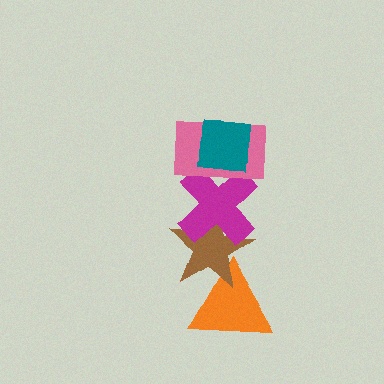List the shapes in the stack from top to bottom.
From top to bottom: the teal square, the pink rectangle, the magenta cross, the brown star, the orange triangle.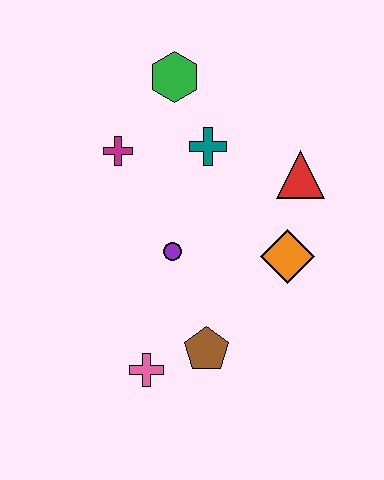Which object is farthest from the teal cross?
The pink cross is farthest from the teal cross.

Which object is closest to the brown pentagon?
The pink cross is closest to the brown pentagon.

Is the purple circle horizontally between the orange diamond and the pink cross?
Yes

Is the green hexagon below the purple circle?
No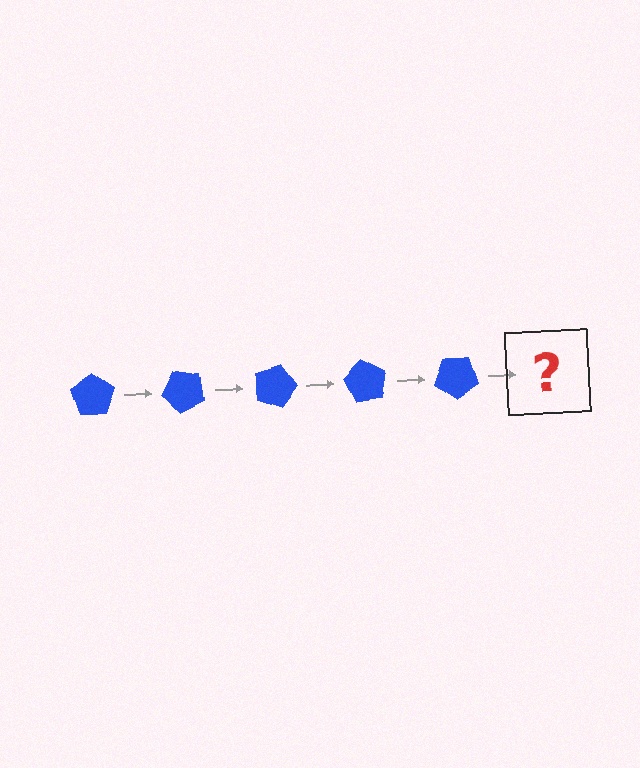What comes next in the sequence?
The next element should be a blue pentagon rotated 225 degrees.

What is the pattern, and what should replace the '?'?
The pattern is that the pentagon rotates 45 degrees each step. The '?' should be a blue pentagon rotated 225 degrees.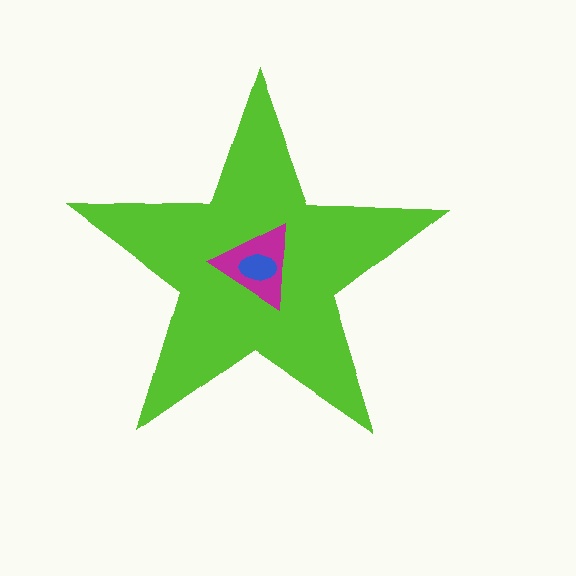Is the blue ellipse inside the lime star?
Yes.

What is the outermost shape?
The lime star.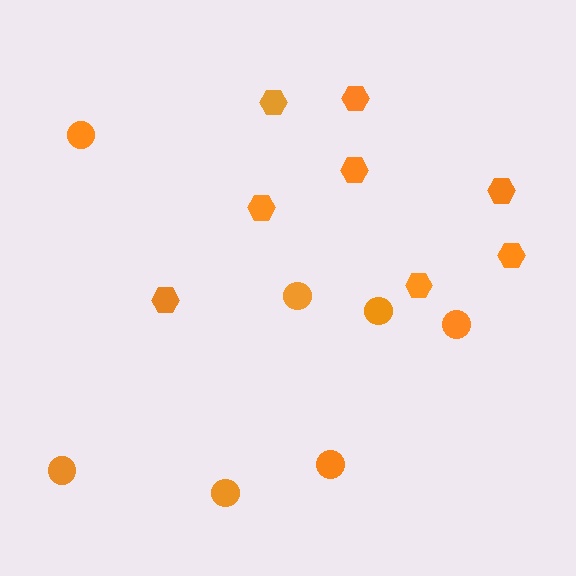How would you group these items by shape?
There are 2 groups: one group of hexagons (8) and one group of circles (7).